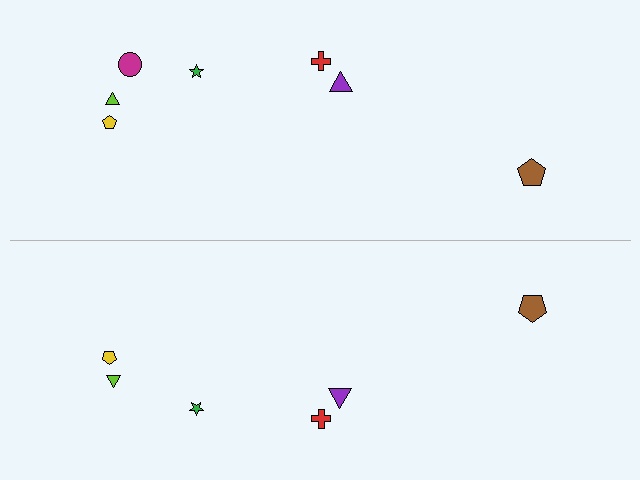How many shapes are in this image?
There are 13 shapes in this image.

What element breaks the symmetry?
A magenta circle is missing from the bottom side.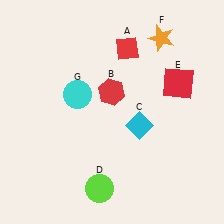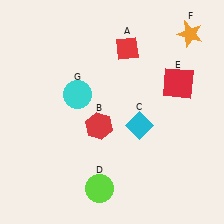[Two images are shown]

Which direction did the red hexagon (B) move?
The red hexagon (B) moved down.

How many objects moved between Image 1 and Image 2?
2 objects moved between the two images.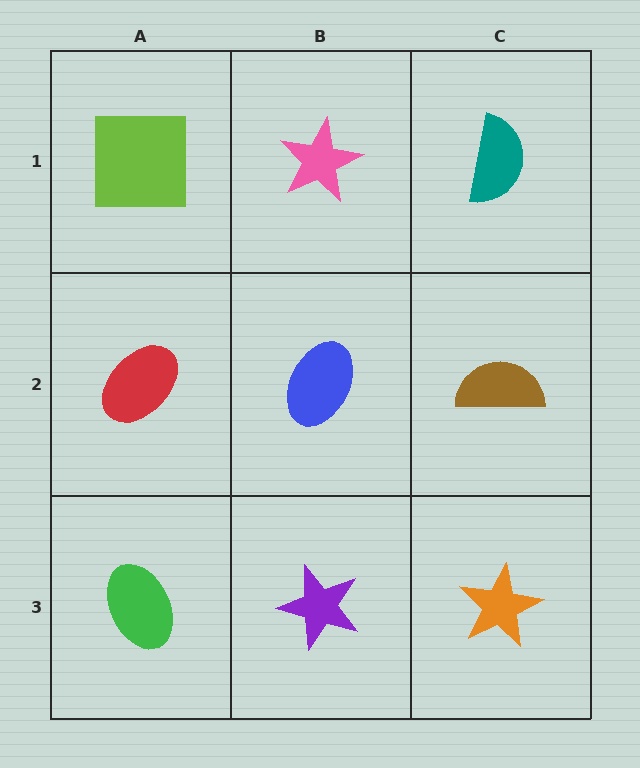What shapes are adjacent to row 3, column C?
A brown semicircle (row 2, column C), a purple star (row 3, column B).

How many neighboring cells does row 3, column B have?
3.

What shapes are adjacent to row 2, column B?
A pink star (row 1, column B), a purple star (row 3, column B), a red ellipse (row 2, column A), a brown semicircle (row 2, column C).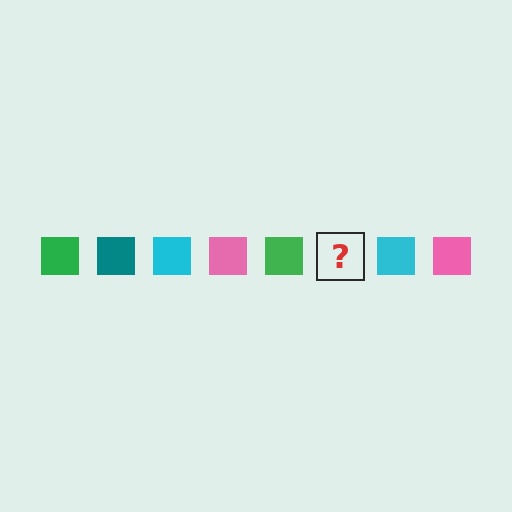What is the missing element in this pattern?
The missing element is a teal square.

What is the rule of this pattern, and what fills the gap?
The rule is that the pattern cycles through green, teal, cyan, pink squares. The gap should be filled with a teal square.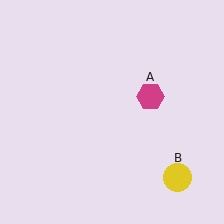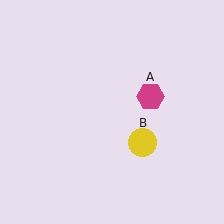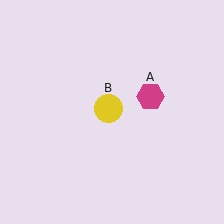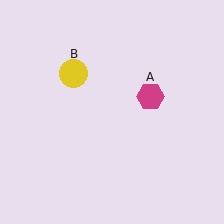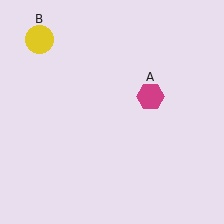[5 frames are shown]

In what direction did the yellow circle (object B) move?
The yellow circle (object B) moved up and to the left.